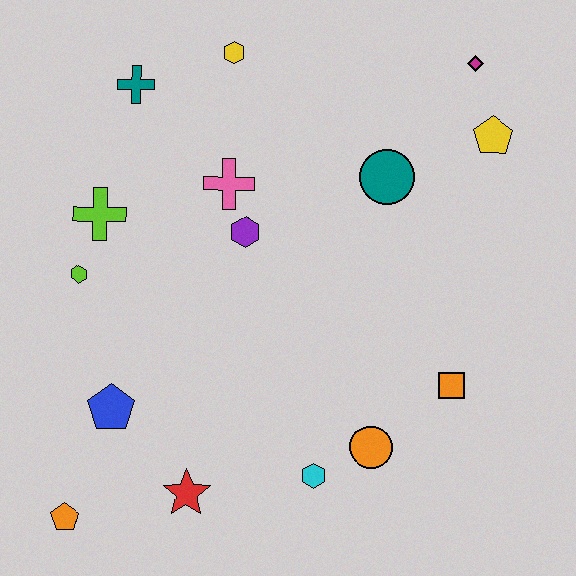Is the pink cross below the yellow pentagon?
Yes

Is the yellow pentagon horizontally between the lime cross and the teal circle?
No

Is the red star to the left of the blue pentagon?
No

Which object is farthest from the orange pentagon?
The magenta diamond is farthest from the orange pentagon.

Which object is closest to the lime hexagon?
The lime cross is closest to the lime hexagon.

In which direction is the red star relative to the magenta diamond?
The red star is below the magenta diamond.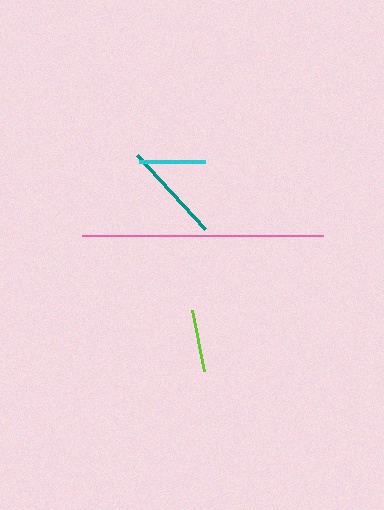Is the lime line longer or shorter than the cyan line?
The cyan line is longer than the lime line.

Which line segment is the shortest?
The lime line is the shortest at approximately 63 pixels.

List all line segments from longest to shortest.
From longest to shortest: pink, teal, cyan, lime.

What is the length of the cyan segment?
The cyan segment is approximately 66 pixels long.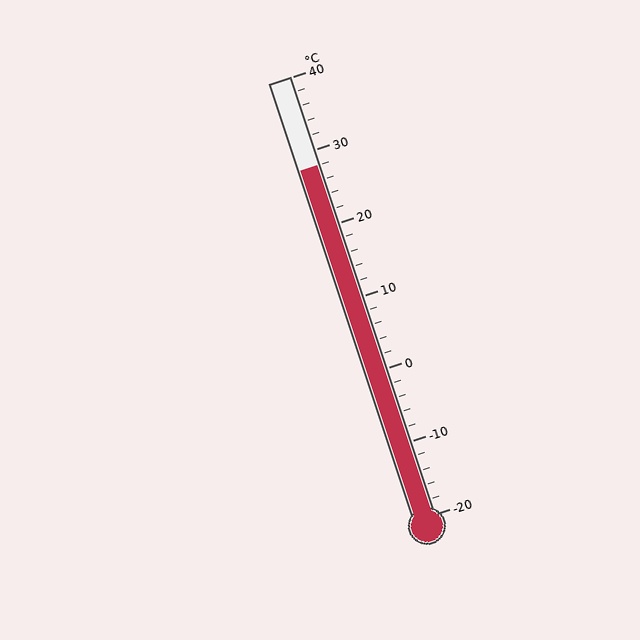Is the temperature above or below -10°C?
The temperature is above -10°C.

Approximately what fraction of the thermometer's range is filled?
The thermometer is filled to approximately 80% of its range.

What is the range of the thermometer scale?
The thermometer scale ranges from -20°C to 40°C.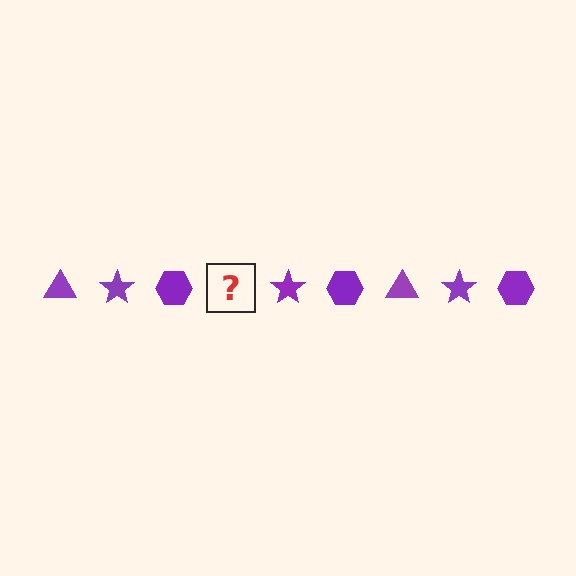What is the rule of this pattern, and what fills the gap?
The rule is that the pattern cycles through triangle, star, hexagon shapes in purple. The gap should be filled with a purple triangle.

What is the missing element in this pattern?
The missing element is a purple triangle.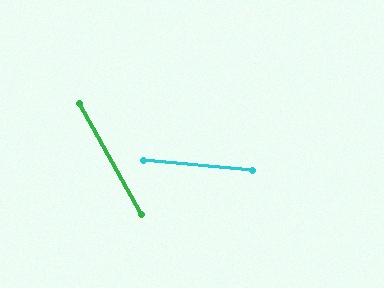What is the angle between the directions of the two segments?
Approximately 56 degrees.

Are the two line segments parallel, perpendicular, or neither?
Neither parallel nor perpendicular — they differ by about 56°.